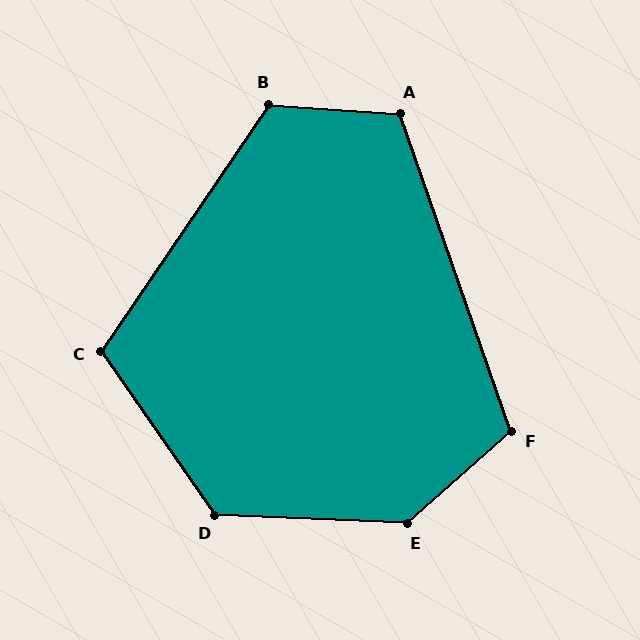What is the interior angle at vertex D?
Approximately 127 degrees (obtuse).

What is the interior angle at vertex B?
Approximately 120 degrees (obtuse).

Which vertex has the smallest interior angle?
C, at approximately 111 degrees.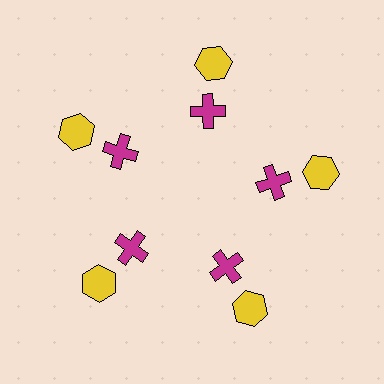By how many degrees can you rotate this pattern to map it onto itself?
The pattern maps onto itself every 72 degrees of rotation.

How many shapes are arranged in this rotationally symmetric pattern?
There are 10 shapes, arranged in 5 groups of 2.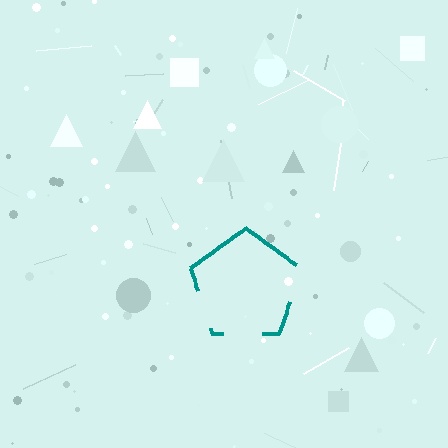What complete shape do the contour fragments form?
The contour fragments form a pentagon.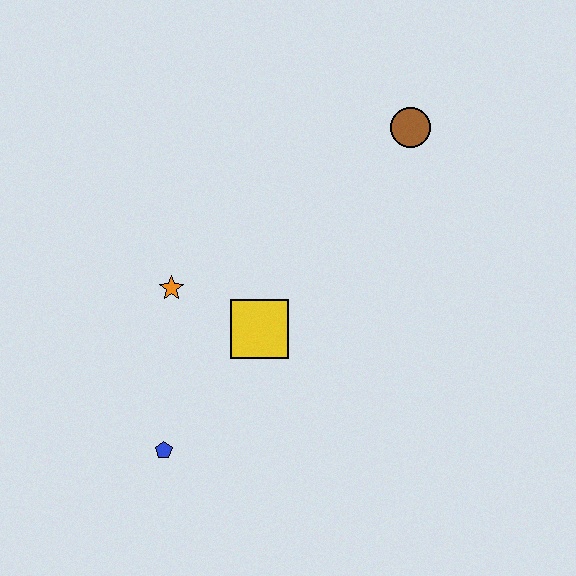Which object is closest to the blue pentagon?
The yellow square is closest to the blue pentagon.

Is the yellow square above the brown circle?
No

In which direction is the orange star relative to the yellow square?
The orange star is to the left of the yellow square.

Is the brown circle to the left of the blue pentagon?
No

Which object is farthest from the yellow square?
The brown circle is farthest from the yellow square.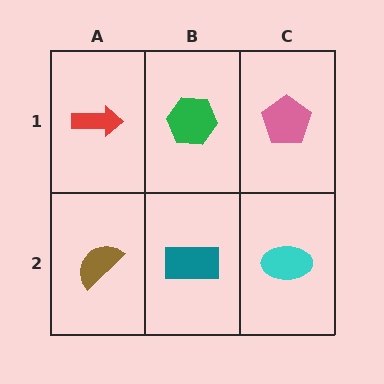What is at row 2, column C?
A cyan ellipse.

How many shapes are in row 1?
3 shapes.